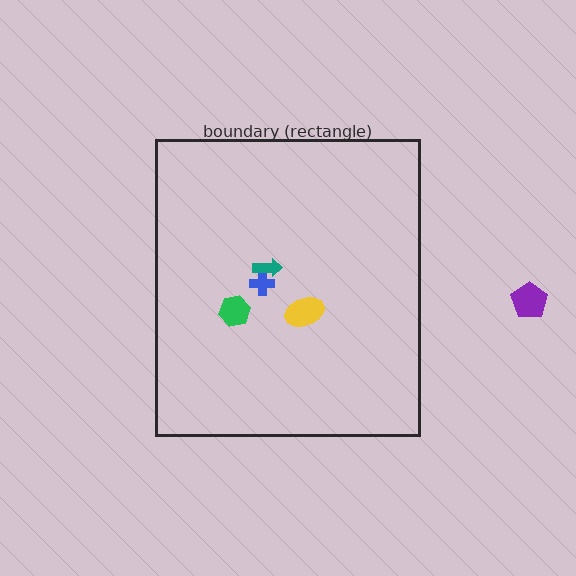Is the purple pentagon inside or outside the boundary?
Outside.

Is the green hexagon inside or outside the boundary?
Inside.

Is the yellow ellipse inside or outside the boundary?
Inside.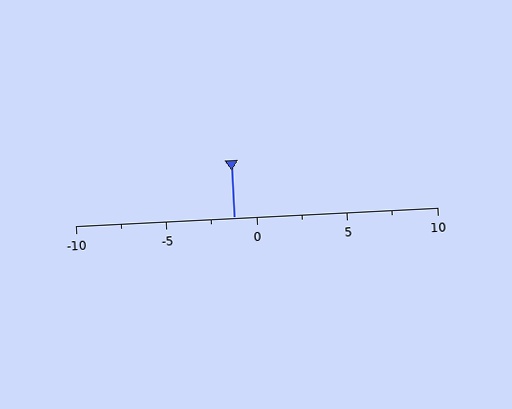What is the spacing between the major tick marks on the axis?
The major ticks are spaced 5 apart.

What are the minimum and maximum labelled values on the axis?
The axis runs from -10 to 10.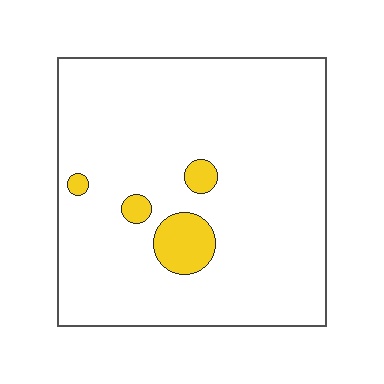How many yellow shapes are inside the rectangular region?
4.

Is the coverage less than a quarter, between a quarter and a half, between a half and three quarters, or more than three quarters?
Less than a quarter.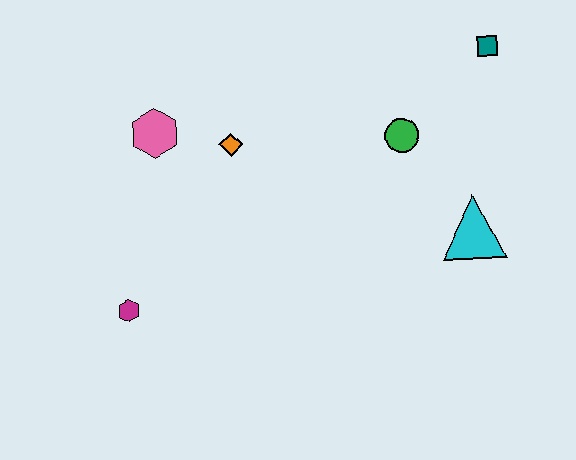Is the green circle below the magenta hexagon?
No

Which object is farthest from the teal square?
The magenta hexagon is farthest from the teal square.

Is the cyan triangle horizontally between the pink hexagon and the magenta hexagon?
No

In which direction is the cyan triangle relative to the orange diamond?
The cyan triangle is to the right of the orange diamond.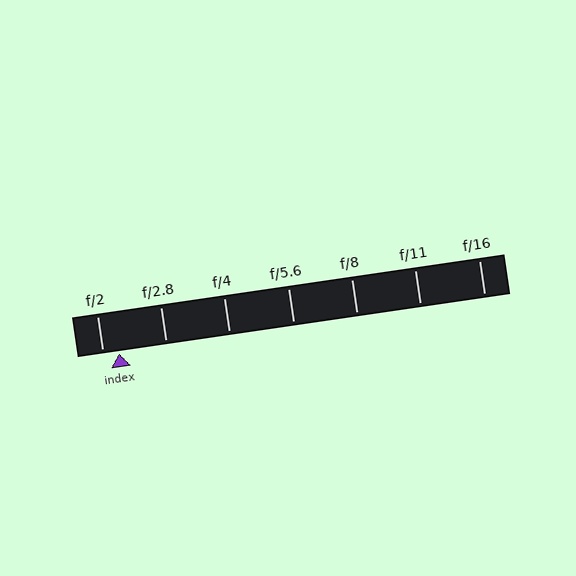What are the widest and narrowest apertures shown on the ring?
The widest aperture shown is f/2 and the narrowest is f/16.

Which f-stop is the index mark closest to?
The index mark is closest to f/2.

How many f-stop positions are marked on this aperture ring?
There are 7 f-stop positions marked.